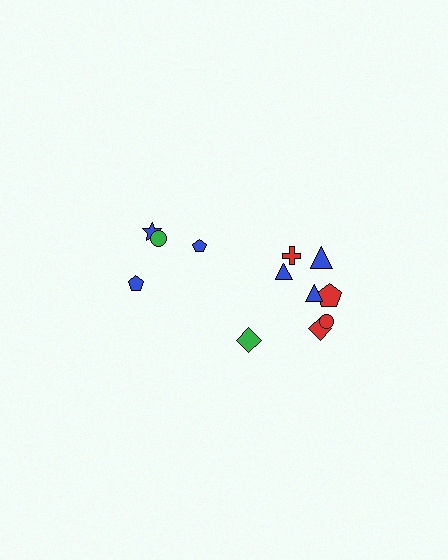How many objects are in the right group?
There are 8 objects.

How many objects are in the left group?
There are 4 objects.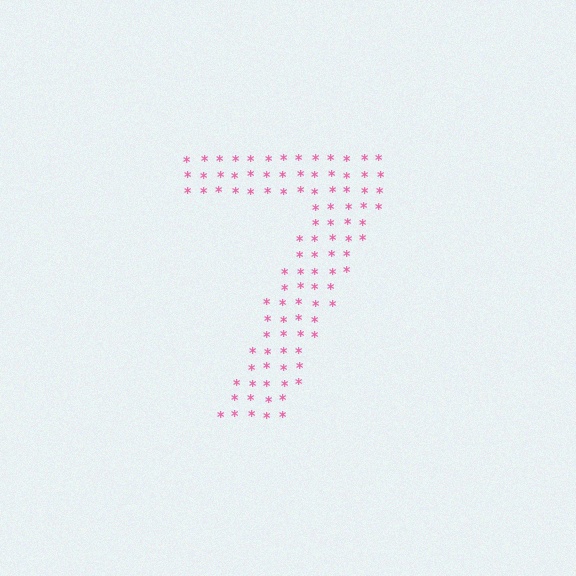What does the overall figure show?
The overall figure shows the digit 7.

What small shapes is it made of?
It is made of small asterisks.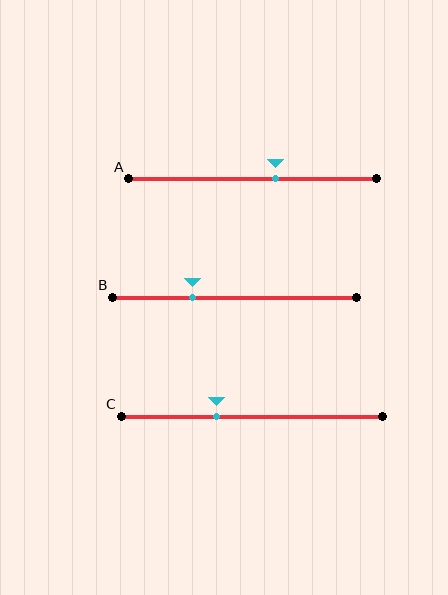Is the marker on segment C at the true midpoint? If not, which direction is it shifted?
No, the marker on segment C is shifted to the left by about 14% of the segment length.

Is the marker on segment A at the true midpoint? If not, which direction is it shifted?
No, the marker on segment A is shifted to the right by about 9% of the segment length.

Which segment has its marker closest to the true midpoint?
Segment A has its marker closest to the true midpoint.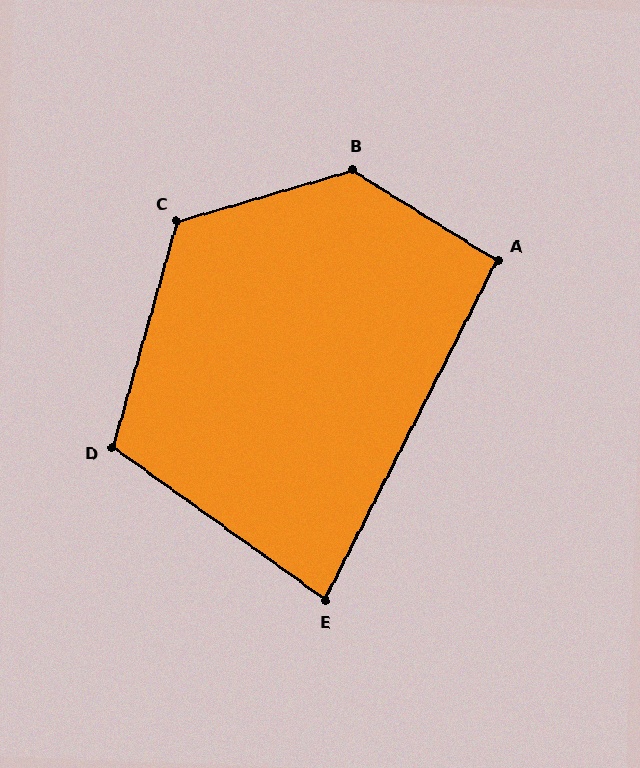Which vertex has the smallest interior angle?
E, at approximately 81 degrees.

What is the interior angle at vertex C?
Approximately 122 degrees (obtuse).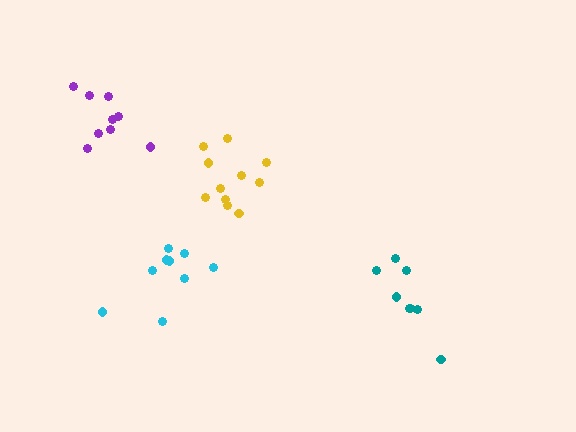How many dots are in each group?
Group 1: 11 dots, Group 2: 9 dots, Group 3: 8 dots, Group 4: 9 dots (37 total).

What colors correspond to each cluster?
The clusters are colored: yellow, cyan, teal, purple.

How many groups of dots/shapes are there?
There are 4 groups.